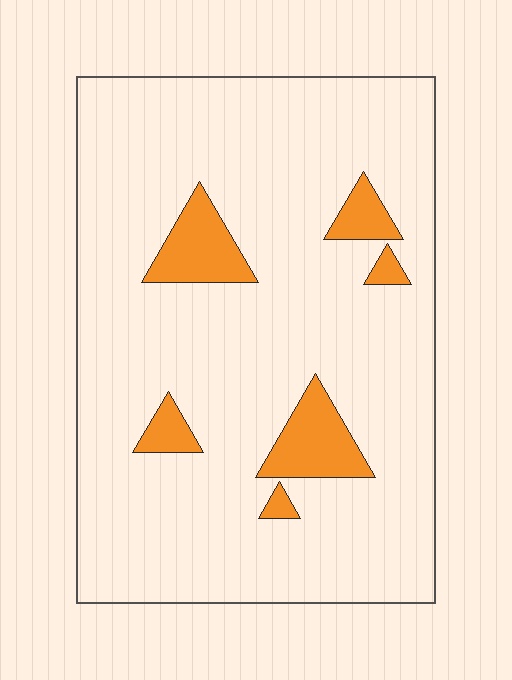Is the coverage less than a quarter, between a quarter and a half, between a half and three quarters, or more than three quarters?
Less than a quarter.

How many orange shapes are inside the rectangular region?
6.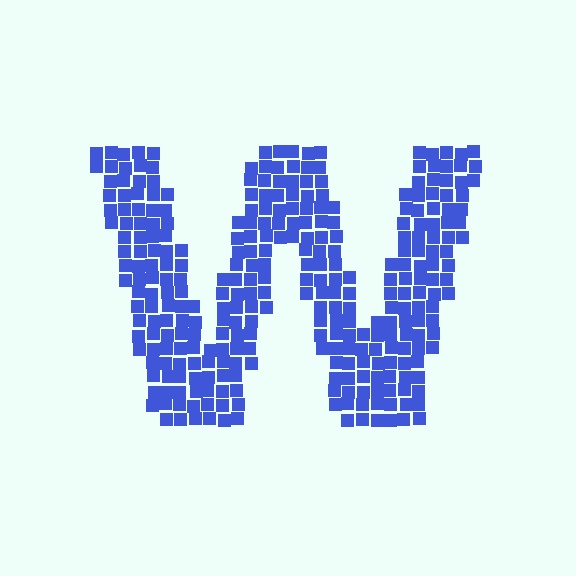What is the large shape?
The large shape is the letter W.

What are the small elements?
The small elements are squares.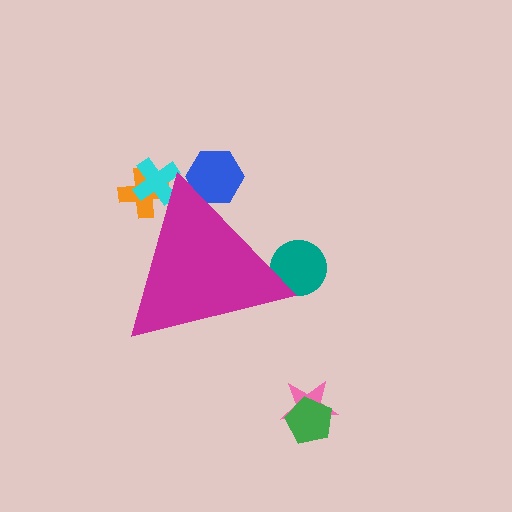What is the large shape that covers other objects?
A magenta triangle.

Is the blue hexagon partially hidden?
Yes, the blue hexagon is partially hidden behind the magenta triangle.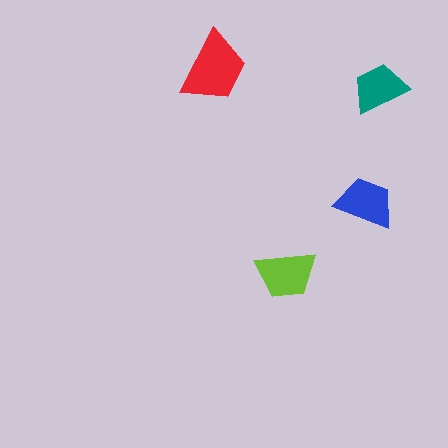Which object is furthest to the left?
The red trapezoid is leftmost.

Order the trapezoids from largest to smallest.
the red one, the lime one, the blue one, the teal one.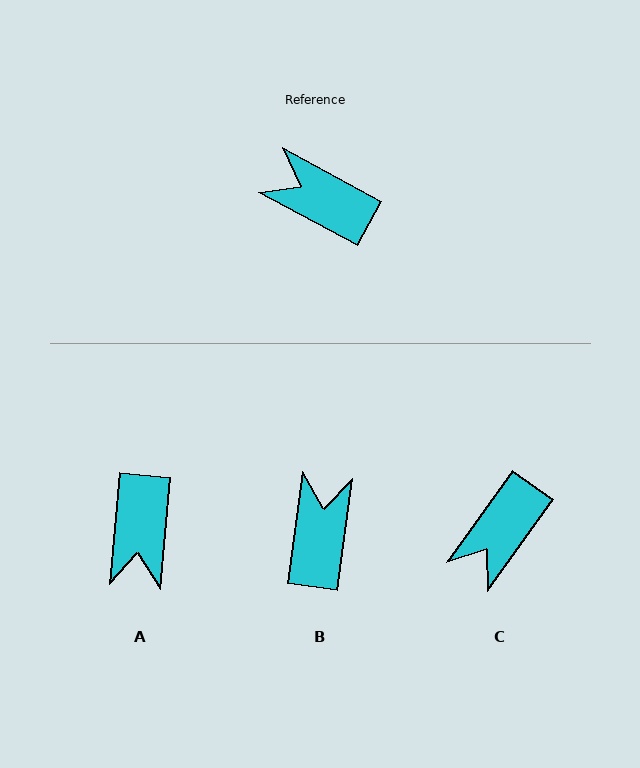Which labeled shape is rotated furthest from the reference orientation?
A, about 113 degrees away.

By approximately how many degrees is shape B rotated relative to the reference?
Approximately 70 degrees clockwise.